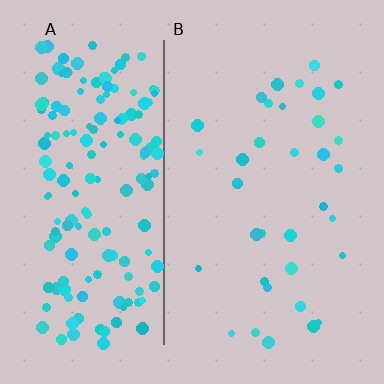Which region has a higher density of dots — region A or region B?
A (the left).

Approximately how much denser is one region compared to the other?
Approximately 5.3× — region A over region B.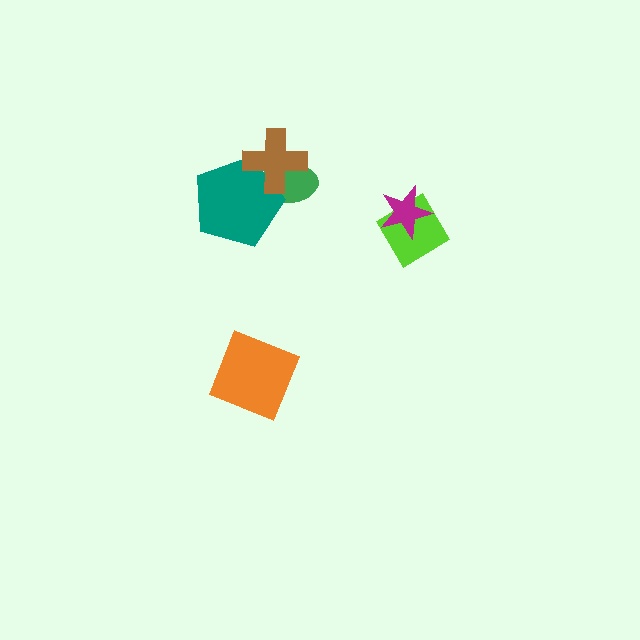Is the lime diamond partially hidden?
Yes, it is partially covered by another shape.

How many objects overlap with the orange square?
0 objects overlap with the orange square.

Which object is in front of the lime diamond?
The magenta star is in front of the lime diamond.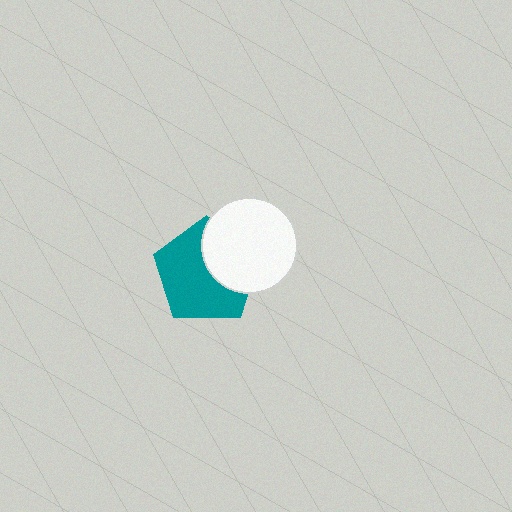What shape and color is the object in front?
The object in front is a white circle.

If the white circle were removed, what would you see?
You would see the complete teal pentagon.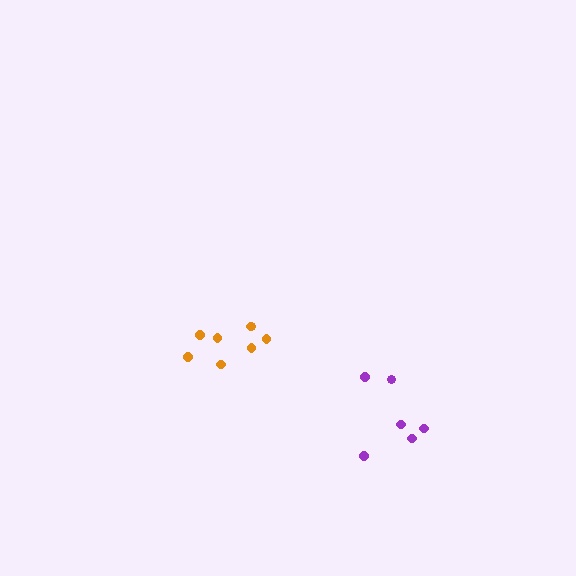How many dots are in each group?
Group 1: 6 dots, Group 2: 8 dots (14 total).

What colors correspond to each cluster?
The clusters are colored: purple, orange.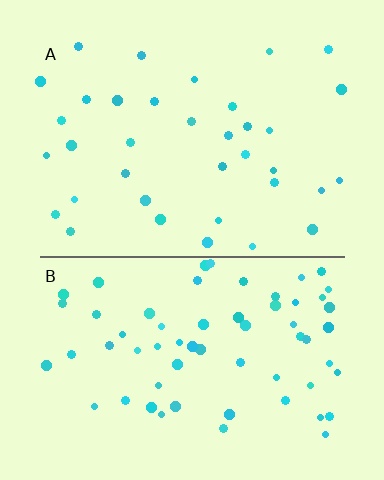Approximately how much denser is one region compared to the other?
Approximately 1.8× — region B over region A.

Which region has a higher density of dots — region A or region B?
B (the bottom).